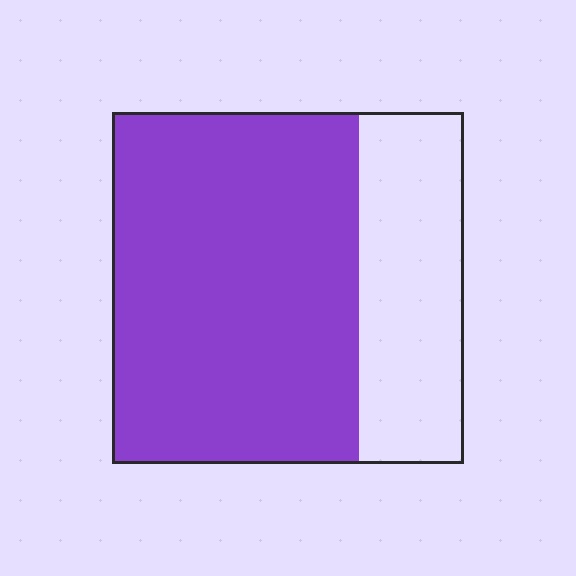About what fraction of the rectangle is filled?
About two thirds (2/3).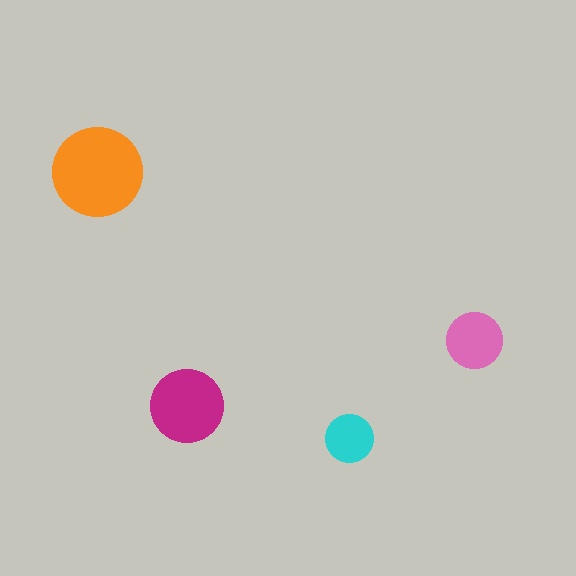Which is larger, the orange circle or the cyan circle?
The orange one.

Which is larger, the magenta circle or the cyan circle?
The magenta one.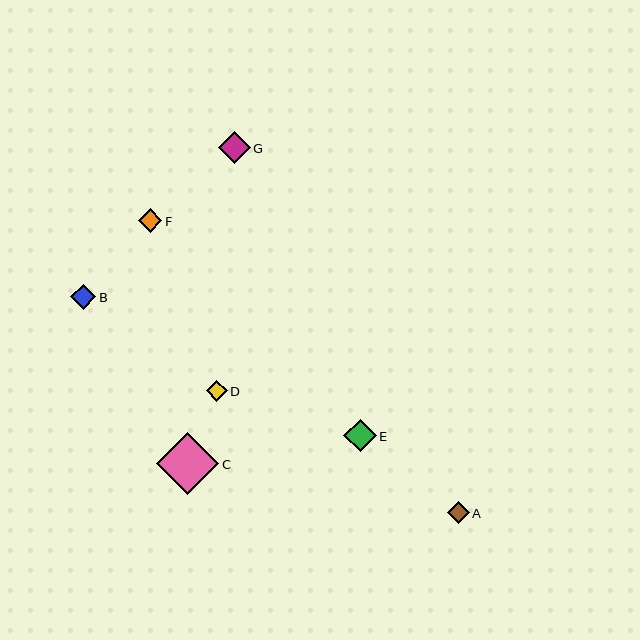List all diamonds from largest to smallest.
From largest to smallest: C, E, G, B, F, A, D.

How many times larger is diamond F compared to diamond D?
Diamond F is approximately 1.1 times the size of diamond D.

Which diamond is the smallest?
Diamond D is the smallest with a size of approximately 21 pixels.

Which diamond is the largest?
Diamond C is the largest with a size of approximately 62 pixels.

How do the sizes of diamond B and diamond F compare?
Diamond B and diamond F are approximately the same size.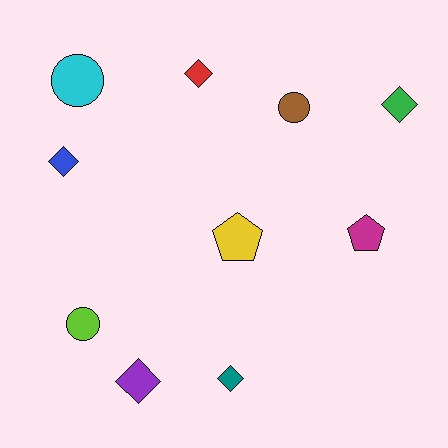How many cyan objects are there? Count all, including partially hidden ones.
There is 1 cyan object.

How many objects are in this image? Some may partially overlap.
There are 10 objects.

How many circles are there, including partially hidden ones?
There are 3 circles.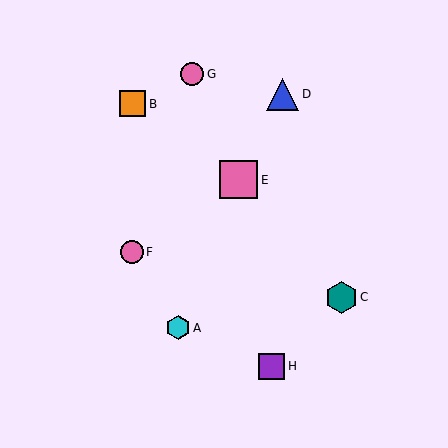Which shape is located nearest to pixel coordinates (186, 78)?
The pink circle (labeled G) at (192, 74) is nearest to that location.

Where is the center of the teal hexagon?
The center of the teal hexagon is at (342, 297).